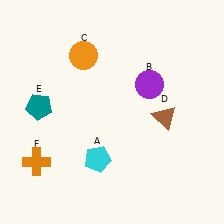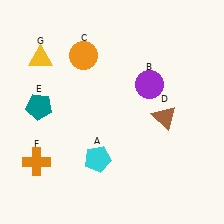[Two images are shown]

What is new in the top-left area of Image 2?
A yellow triangle (G) was added in the top-left area of Image 2.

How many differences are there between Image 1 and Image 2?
There is 1 difference between the two images.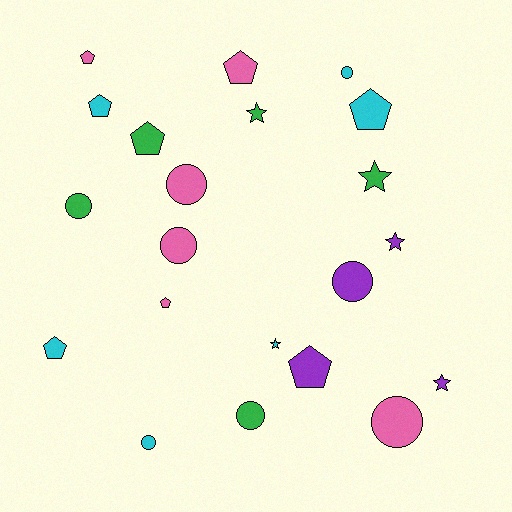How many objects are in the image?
There are 21 objects.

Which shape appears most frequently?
Pentagon, with 8 objects.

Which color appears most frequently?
Pink, with 6 objects.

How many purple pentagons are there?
There is 1 purple pentagon.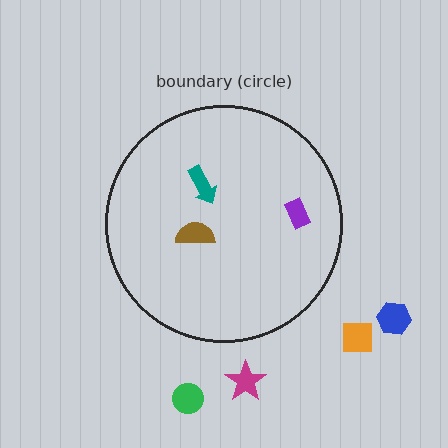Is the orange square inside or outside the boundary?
Outside.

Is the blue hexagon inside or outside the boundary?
Outside.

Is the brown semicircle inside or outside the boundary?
Inside.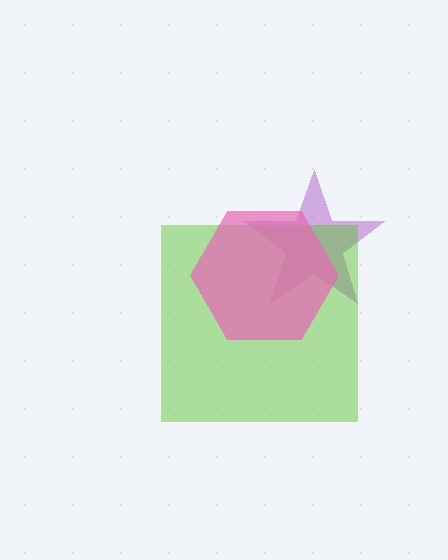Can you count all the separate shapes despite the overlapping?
Yes, there are 3 separate shapes.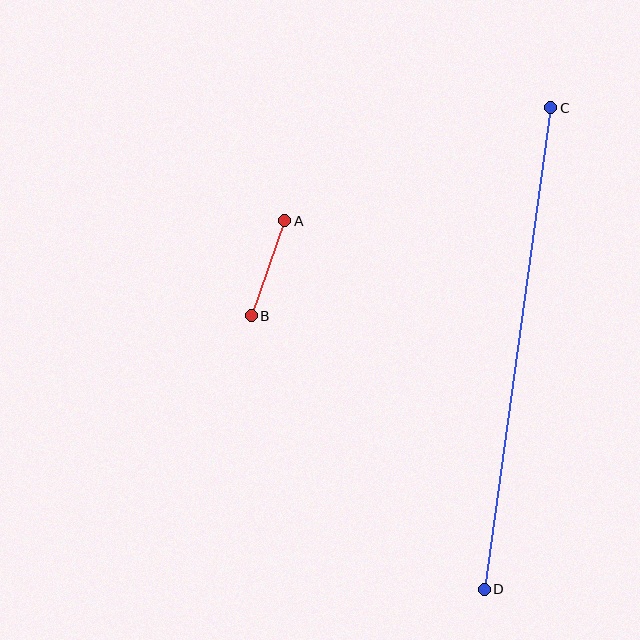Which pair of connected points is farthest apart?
Points C and D are farthest apart.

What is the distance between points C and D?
The distance is approximately 486 pixels.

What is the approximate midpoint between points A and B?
The midpoint is at approximately (268, 268) pixels.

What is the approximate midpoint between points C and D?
The midpoint is at approximately (517, 349) pixels.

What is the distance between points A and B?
The distance is approximately 101 pixels.